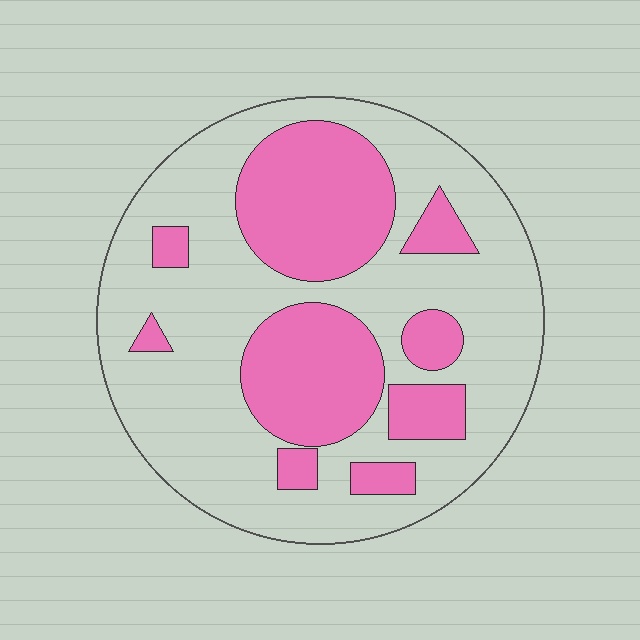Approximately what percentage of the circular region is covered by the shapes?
Approximately 35%.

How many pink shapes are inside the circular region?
9.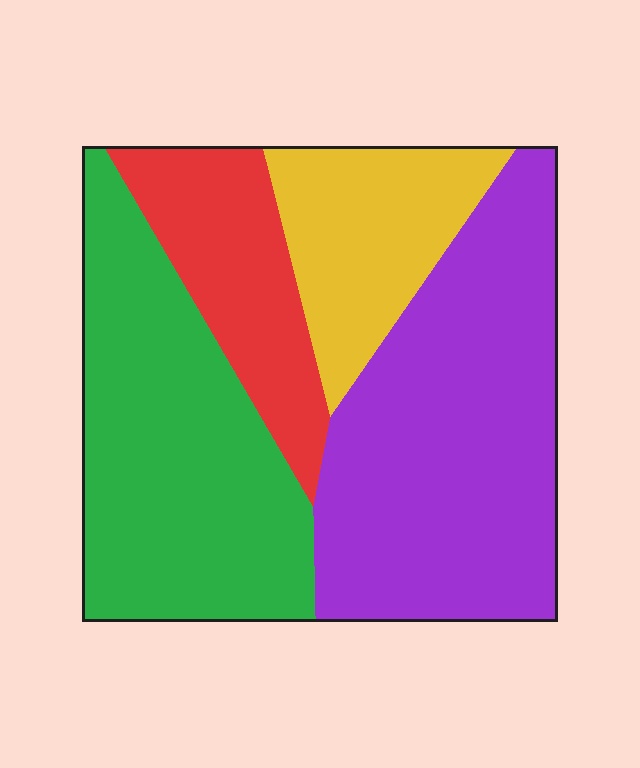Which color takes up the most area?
Purple, at roughly 40%.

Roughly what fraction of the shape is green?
Green covers around 30% of the shape.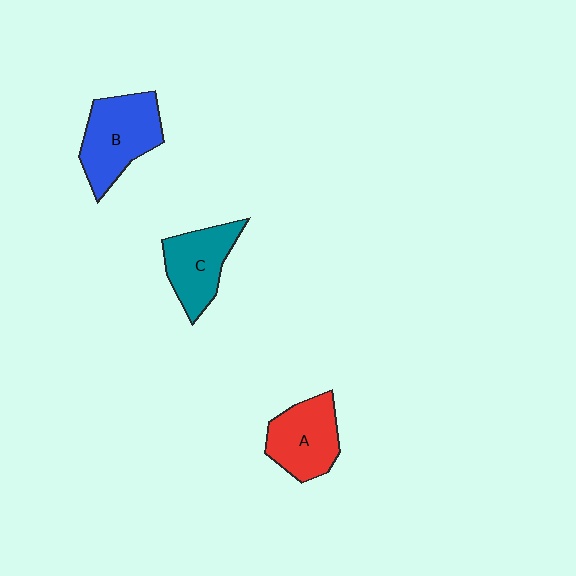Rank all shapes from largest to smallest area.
From largest to smallest: B (blue), A (red), C (teal).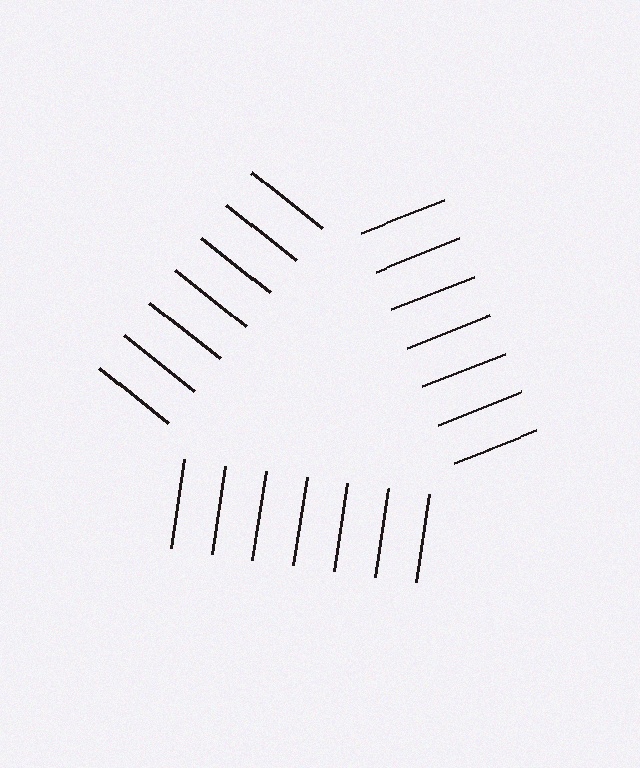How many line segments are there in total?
21 — 7 along each of the 3 edges.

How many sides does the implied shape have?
3 sides — the line-ends trace a triangle.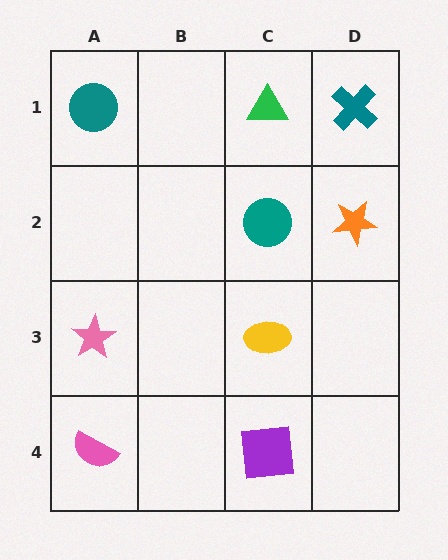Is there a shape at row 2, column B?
No, that cell is empty.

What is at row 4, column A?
A pink semicircle.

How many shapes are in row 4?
2 shapes.